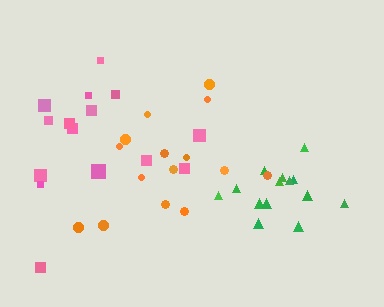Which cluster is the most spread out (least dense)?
Pink.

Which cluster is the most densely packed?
Green.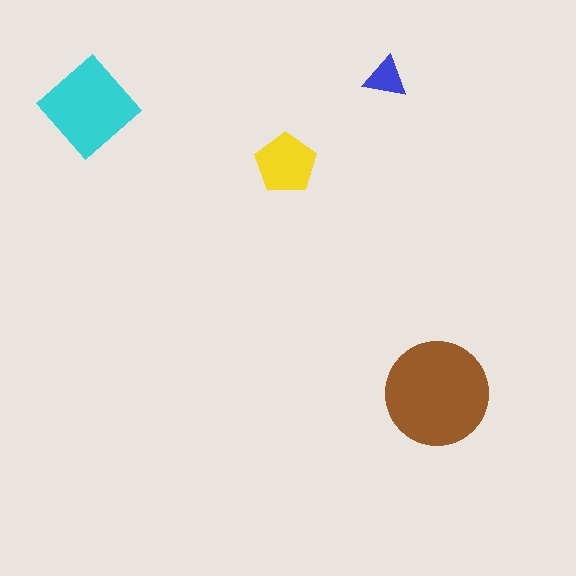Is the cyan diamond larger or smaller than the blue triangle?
Larger.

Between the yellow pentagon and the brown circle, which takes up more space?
The brown circle.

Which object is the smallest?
The blue triangle.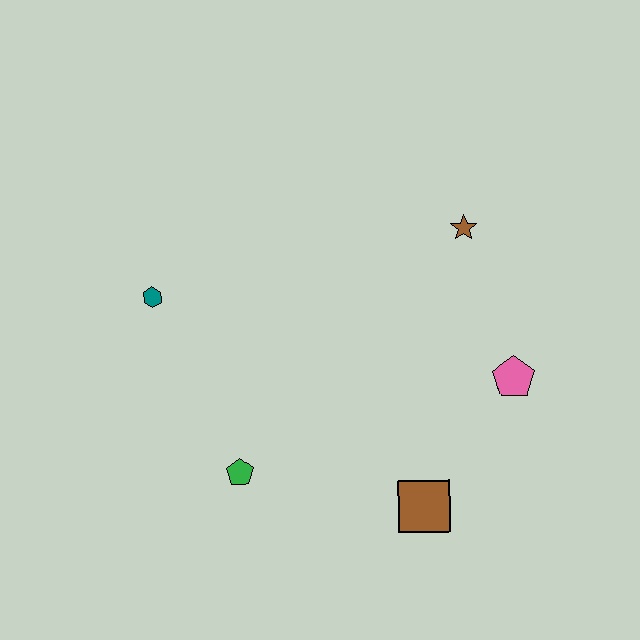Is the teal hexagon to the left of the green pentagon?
Yes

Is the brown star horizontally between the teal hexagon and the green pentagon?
No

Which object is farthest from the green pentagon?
The brown star is farthest from the green pentagon.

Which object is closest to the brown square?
The pink pentagon is closest to the brown square.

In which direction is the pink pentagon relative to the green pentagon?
The pink pentagon is to the right of the green pentagon.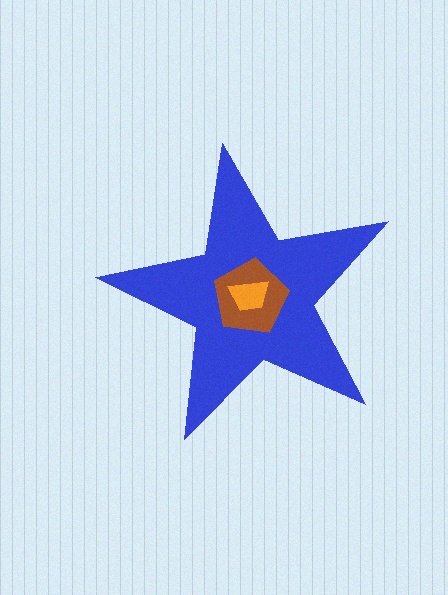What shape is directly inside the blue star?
The brown pentagon.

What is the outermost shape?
The blue star.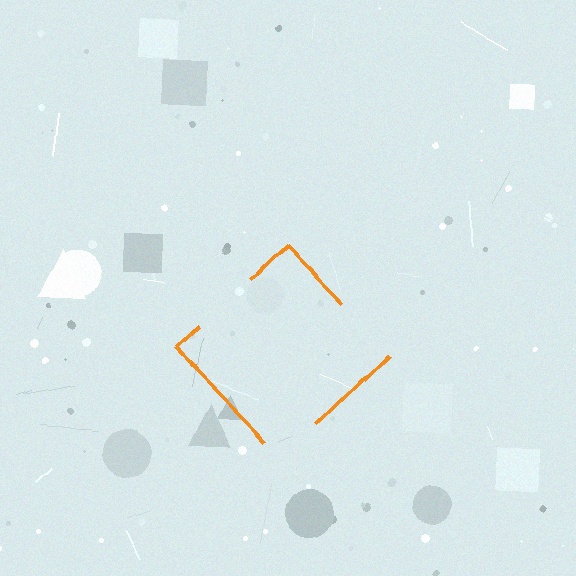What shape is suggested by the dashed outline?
The dashed outline suggests a diamond.